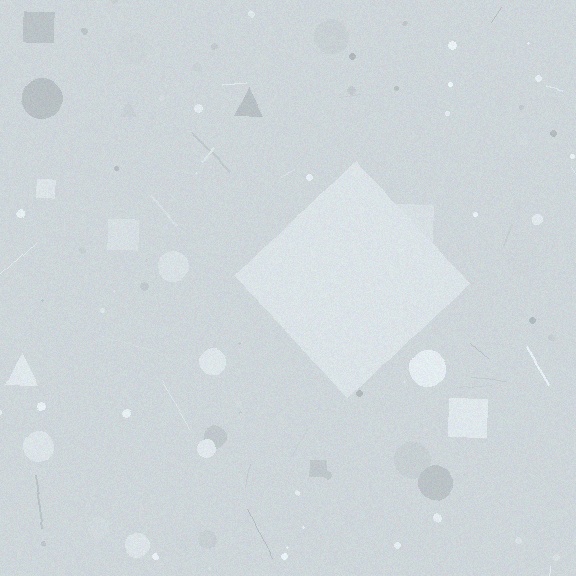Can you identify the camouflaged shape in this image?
The camouflaged shape is a diamond.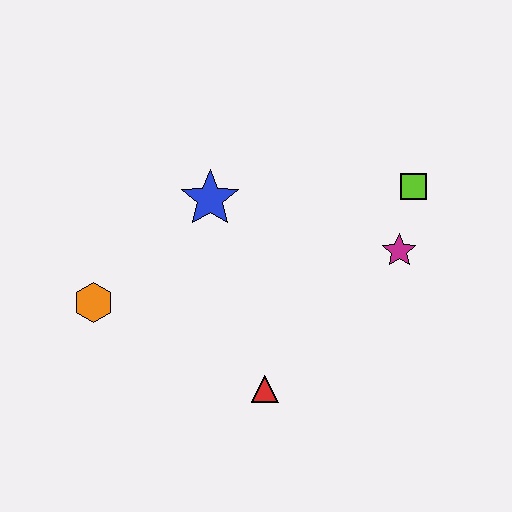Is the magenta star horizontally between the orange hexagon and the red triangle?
No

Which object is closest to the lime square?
The magenta star is closest to the lime square.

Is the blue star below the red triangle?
No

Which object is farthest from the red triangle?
The lime square is farthest from the red triangle.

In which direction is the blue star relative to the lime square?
The blue star is to the left of the lime square.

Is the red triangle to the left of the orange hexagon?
No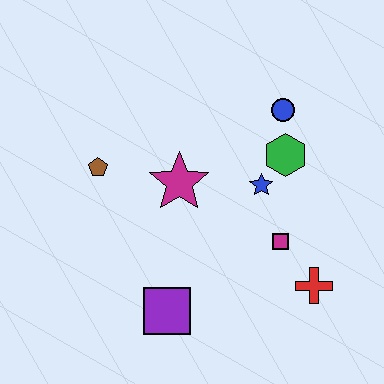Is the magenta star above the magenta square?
Yes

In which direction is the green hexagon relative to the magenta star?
The green hexagon is to the right of the magenta star.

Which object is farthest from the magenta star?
The red cross is farthest from the magenta star.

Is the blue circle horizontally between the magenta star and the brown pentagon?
No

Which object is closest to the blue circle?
The green hexagon is closest to the blue circle.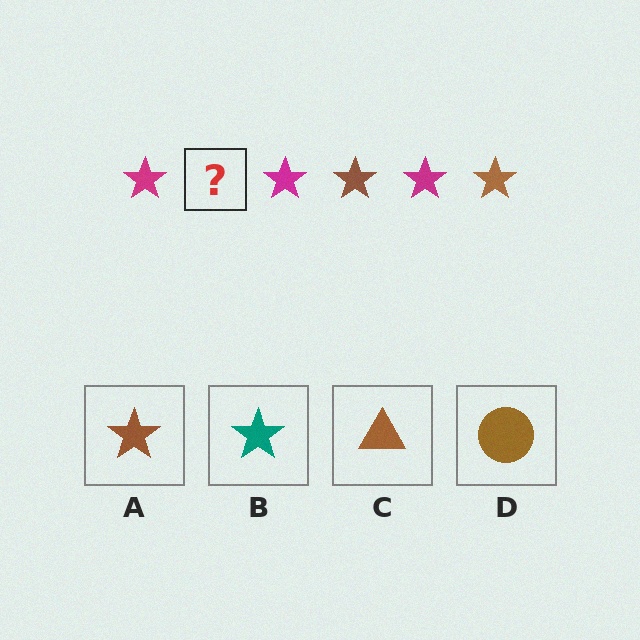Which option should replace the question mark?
Option A.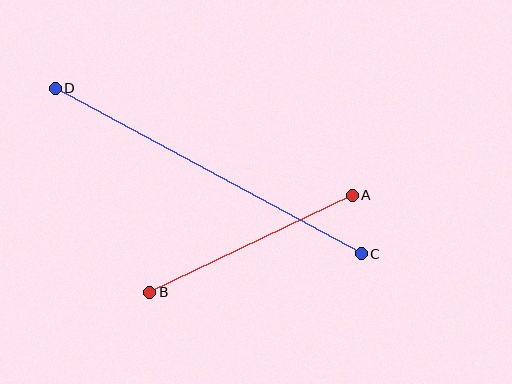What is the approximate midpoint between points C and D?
The midpoint is at approximately (208, 171) pixels.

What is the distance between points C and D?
The distance is approximately 348 pixels.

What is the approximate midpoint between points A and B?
The midpoint is at approximately (251, 244) pixels.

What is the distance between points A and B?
The distance is approximately 225 pixels.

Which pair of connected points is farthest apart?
Points C and D are farthest apart.